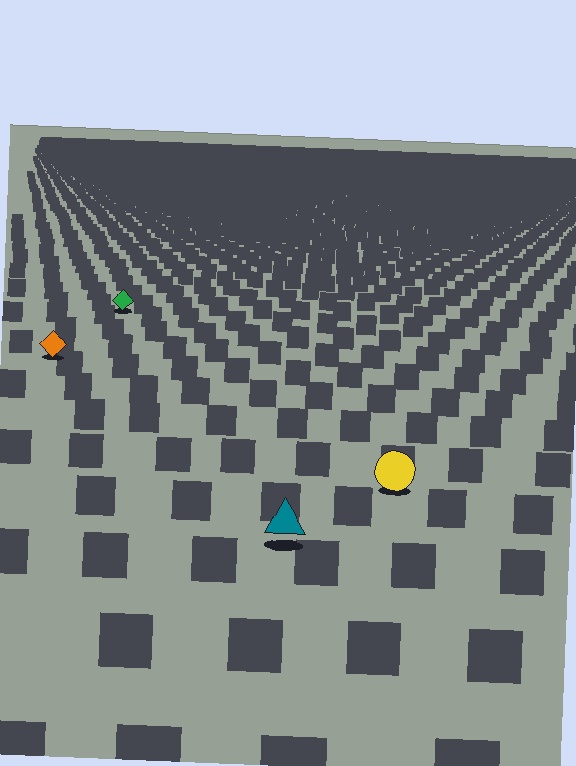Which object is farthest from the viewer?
The green diamond is farthest from the viewer. It appears smaller and the ground texture around it is denser.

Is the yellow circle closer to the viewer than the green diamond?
Yes. The yellow circle is closer — you can tell from the texture gradient: the ground texture is coarser near it.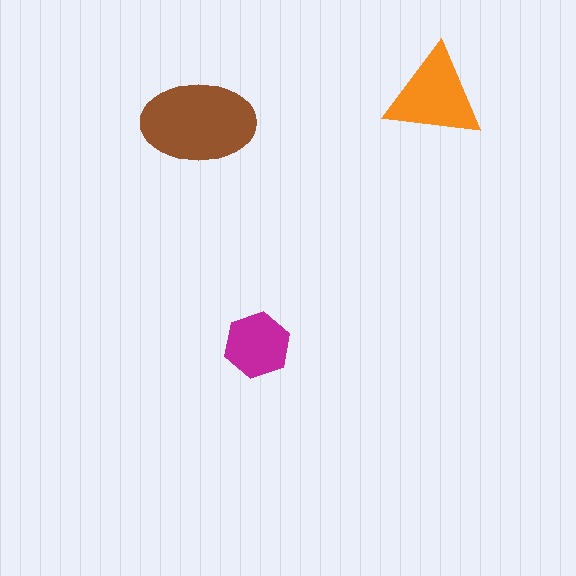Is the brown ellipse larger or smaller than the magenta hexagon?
Larger.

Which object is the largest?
The brown ellipse.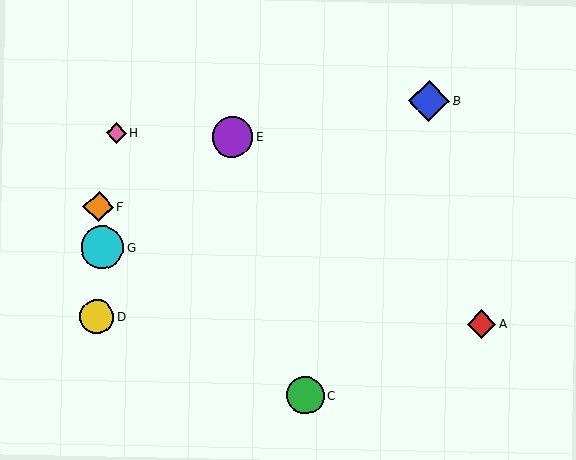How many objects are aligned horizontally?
2 objects (A, D) are aligned horizontally.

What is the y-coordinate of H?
Object H is at y≈133.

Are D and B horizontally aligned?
No, D is at y≈317 and B is at y≈101.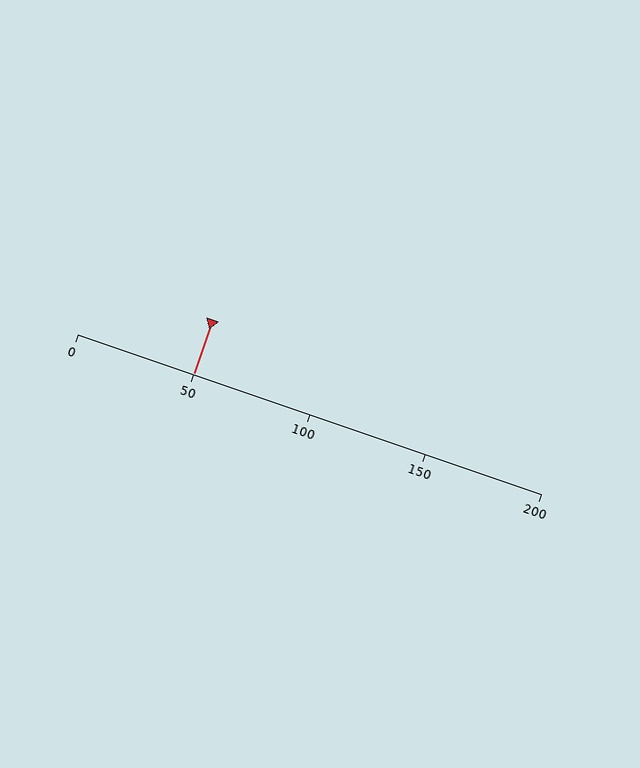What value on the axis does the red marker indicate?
The marker indicates approximately 50.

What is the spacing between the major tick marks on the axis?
The major ticks are spaced 50 apart.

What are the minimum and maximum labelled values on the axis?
The axis runs from 0 to 200.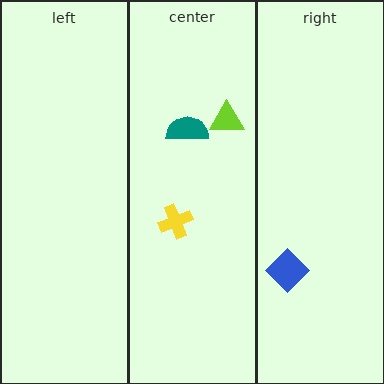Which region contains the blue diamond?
The right region.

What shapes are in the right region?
The blue diamond.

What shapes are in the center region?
The teal semicircle, the yellow cross, the lime triangle.